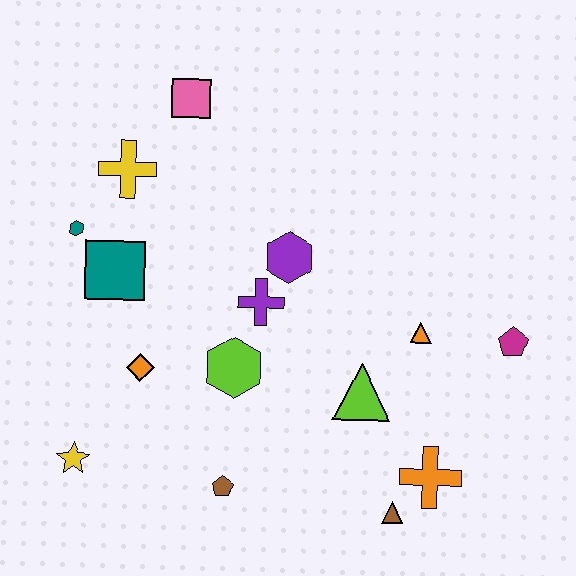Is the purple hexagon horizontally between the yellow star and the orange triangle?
Yes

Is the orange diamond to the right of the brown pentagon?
No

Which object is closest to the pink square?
The yellow cross is closest to the pink square.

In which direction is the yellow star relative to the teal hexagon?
The yellow star is below the teal hexagon.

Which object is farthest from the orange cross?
The pink square is farthest from the orange cross.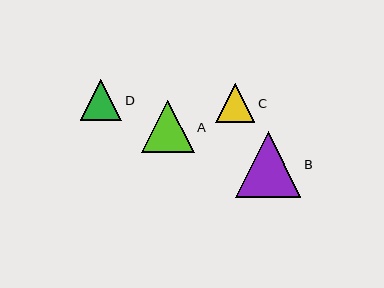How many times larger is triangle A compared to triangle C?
Triangle A is approximately 1.4 times the size of triangle C.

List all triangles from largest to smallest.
From largest to smallest: B, A, D, C.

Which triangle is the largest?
Triangle B is the largest with a size of approximately 65 pixels.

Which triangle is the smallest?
Triangle C is the smallest with a size of approximately 39 pixels.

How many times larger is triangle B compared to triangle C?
Triangle B is approximately 1.7 times the size of triangle C.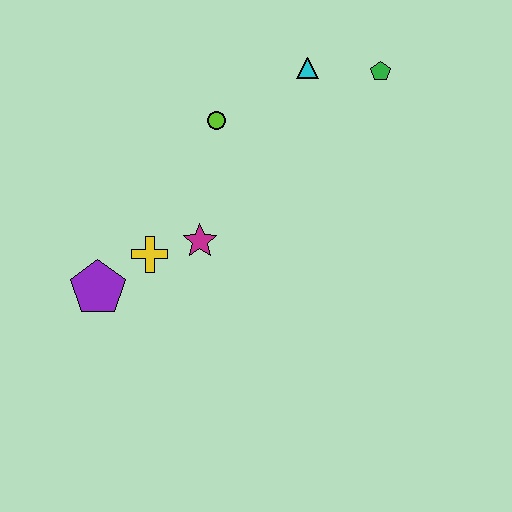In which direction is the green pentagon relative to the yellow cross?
The green pentagon is to the right of the yellow cross.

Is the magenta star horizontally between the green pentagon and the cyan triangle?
No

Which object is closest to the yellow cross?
The magenta star is closest to the yellow cross.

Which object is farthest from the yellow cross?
The green pentagon is farthest from the yellow cross.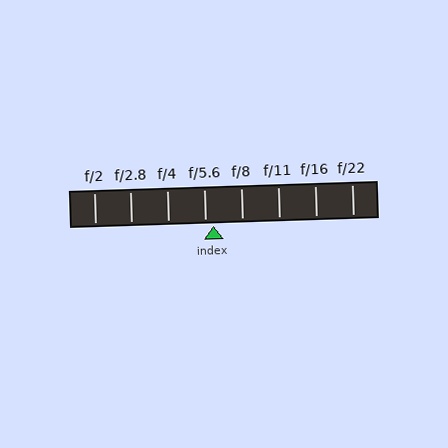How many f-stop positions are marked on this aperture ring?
There are 8 f-stop positions marked.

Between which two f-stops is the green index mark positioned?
The index mark is between f/5.6 and f/8.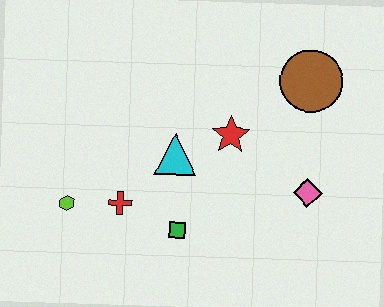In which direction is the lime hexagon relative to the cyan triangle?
The lime hexagon is to the left of the cyan triangle.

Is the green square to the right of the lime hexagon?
Yes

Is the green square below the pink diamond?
Yes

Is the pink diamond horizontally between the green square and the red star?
No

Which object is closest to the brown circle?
The red star is closest to the brown circle.